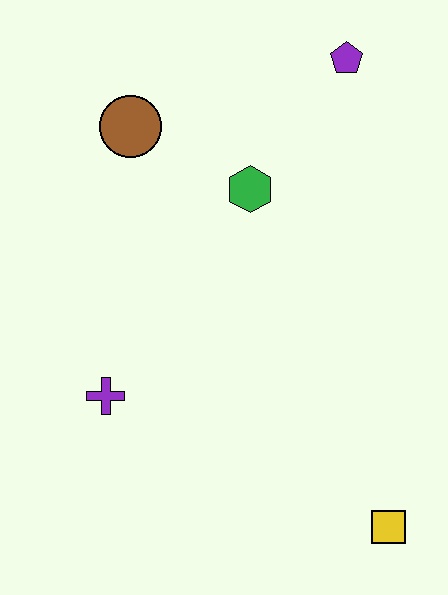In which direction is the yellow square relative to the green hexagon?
The yellow square is below the green hexagon.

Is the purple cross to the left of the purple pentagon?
Yes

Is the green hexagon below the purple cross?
No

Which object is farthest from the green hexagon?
The yellow square is farthest from the green hexagon.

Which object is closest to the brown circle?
The green hexagon is closest to the brown circle.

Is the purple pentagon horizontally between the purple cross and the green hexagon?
No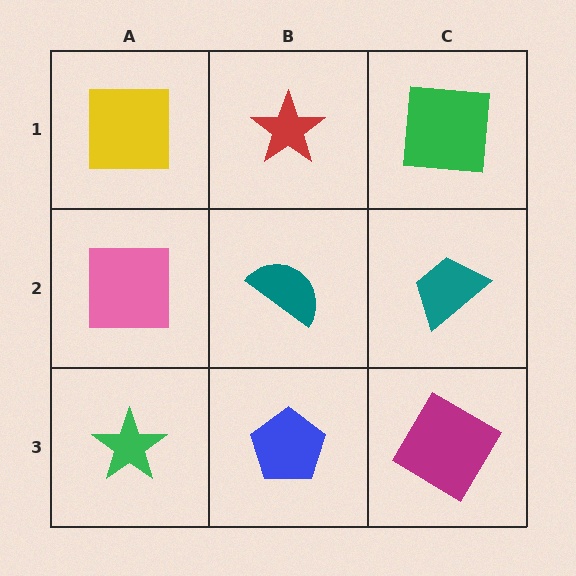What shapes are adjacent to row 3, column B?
A teal semicircle (row 2, column B), a green star (row 3, column A), a magenta diamond (row 3, column C).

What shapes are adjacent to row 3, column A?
A pink square (row 2, column A), a blue pentagon (row 3, column B).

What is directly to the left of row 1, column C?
A red star.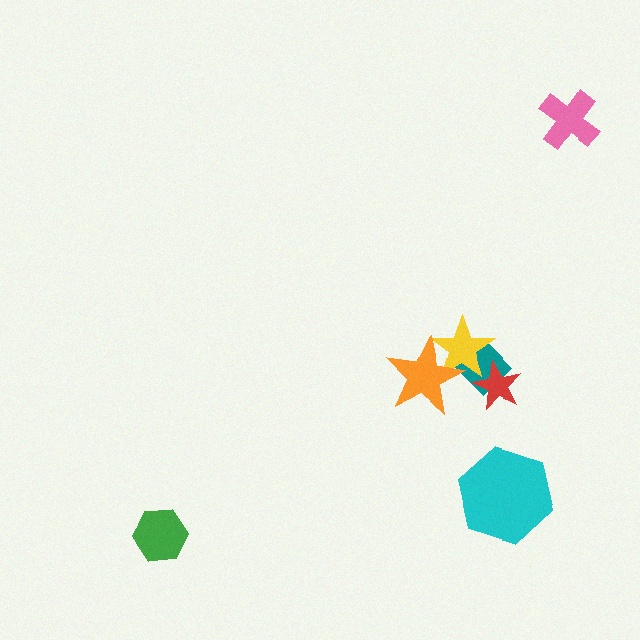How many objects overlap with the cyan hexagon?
0 objects overlap with the cyan hexagon.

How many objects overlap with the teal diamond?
3 objects overlap with the teal diamond.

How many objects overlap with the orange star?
2 objects overlap with the orange star.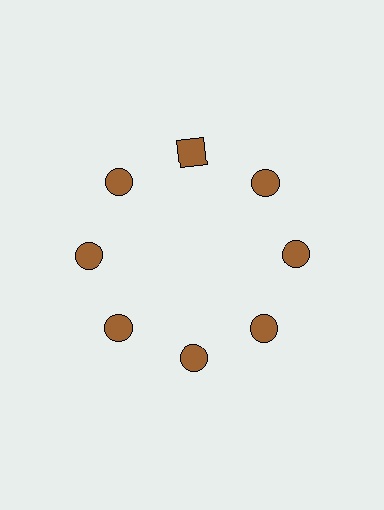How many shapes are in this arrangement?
There are 8 shapes arranged in a ring pattern.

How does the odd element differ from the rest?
It has a different shape: square instead of circle.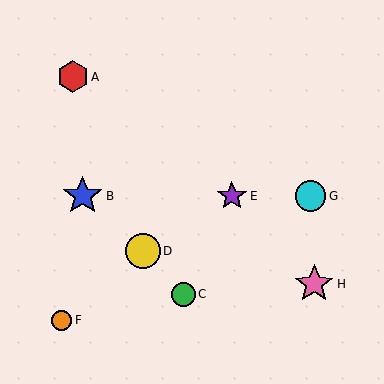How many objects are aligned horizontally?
3 objects (B, E, G) are aligned horizontally.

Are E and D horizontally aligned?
No, E is at y≈196 and D is at y≈251.